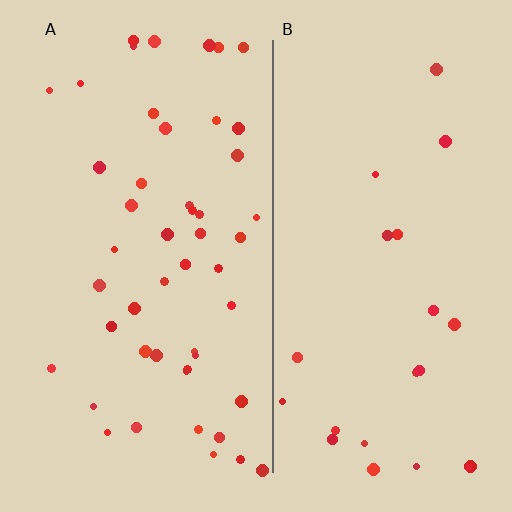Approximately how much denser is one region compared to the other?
Approximately 2.3× — region A over region B.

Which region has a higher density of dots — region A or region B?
A (the left).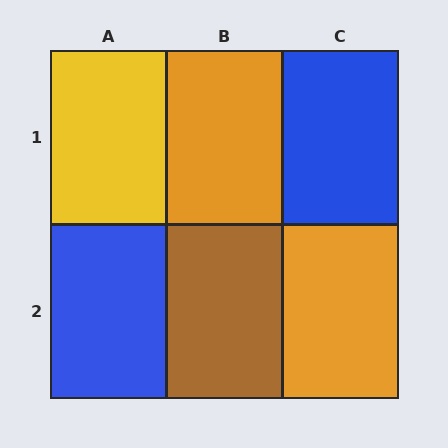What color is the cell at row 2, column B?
Brown.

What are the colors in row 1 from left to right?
Yellow, orange, blue.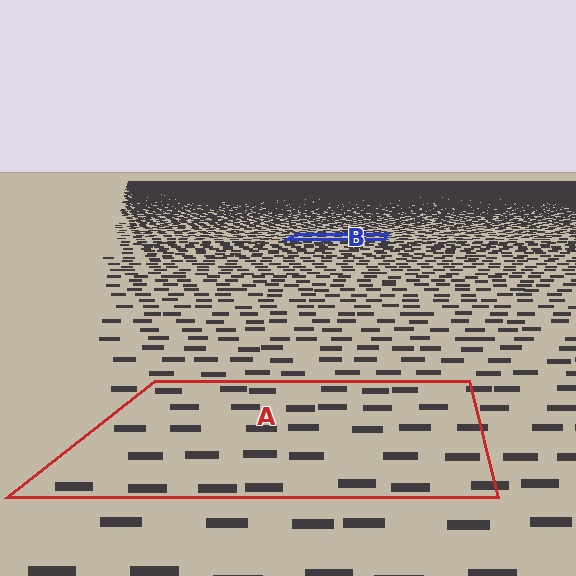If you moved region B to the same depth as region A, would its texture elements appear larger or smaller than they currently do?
They would appear larger. At a closer depth, the same texture elements are projected at a bigger on-screen size.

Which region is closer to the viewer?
Region A is closer. The texture elements there are larger and more spread out.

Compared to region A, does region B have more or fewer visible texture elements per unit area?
Region B has more texture elements per unit area — they are packed more densely because it is farther away.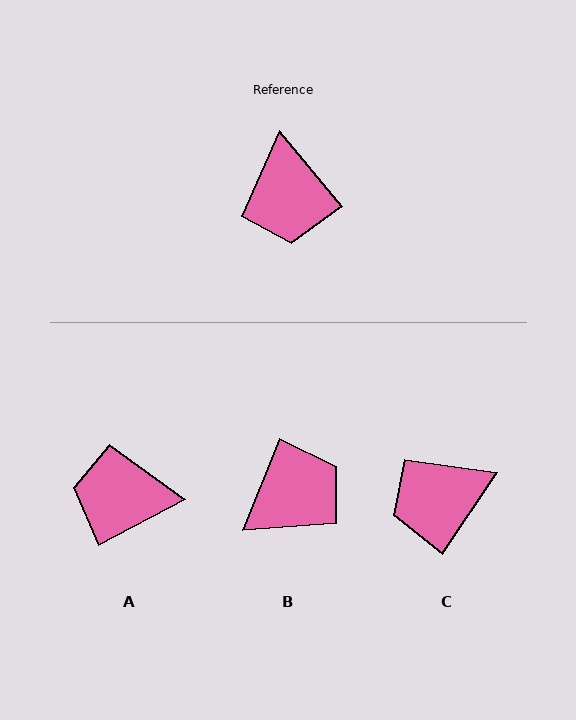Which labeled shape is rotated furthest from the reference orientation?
B, about 118 degrees away.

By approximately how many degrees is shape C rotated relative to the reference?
Approximately 74 degrees clockwise.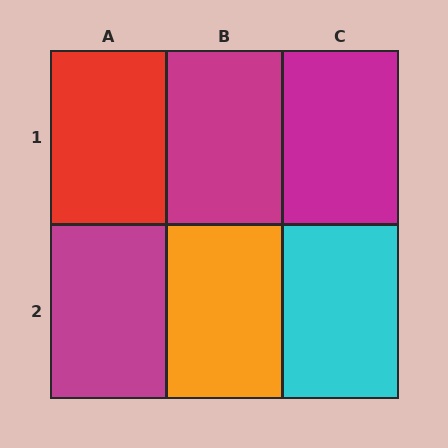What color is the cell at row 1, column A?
Red.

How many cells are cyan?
1 cell is cyan.